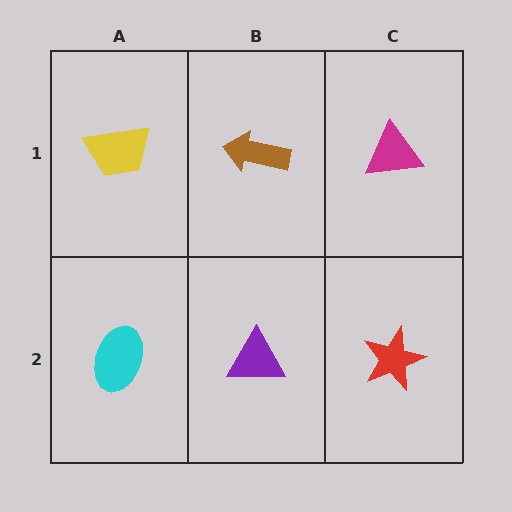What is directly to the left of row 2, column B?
A cyan ellipse.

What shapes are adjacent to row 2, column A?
A yellow trapezoid (row 1, column A), a purple triangle (row 2, column B).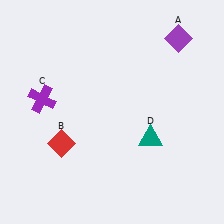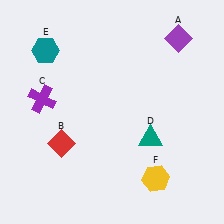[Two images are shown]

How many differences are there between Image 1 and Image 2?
There are 2 differences between the two images.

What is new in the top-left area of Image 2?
A teal hexagon (E) was added in the top-left area of Image 2.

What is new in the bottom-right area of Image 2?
A yellow hexagon (F) was added in the bottom-right area of Image 2.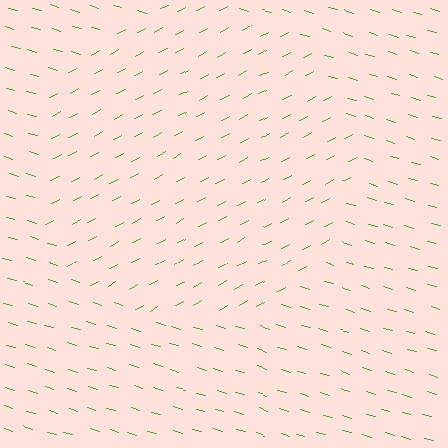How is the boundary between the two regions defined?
The boundary is defined purely by a change in line orientation (approximately 45 degrees difference). All lines are the same color and thickness.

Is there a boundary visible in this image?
Yes, there is a texture boundary formed by a change in line orientation.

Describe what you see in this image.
The image is filled with small green line segments. A circle region in the image has lines oriented differently from the surrounding lines, creating a visible texture boundary.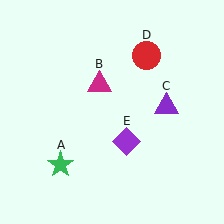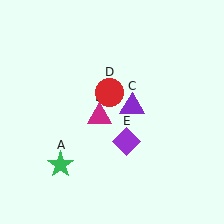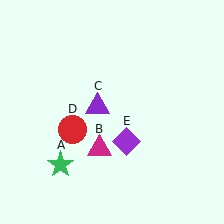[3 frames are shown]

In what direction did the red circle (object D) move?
The red circle (object D) moved down and to the left.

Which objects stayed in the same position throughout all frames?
Green star (object A) and purple diamond (object E) remained stationary.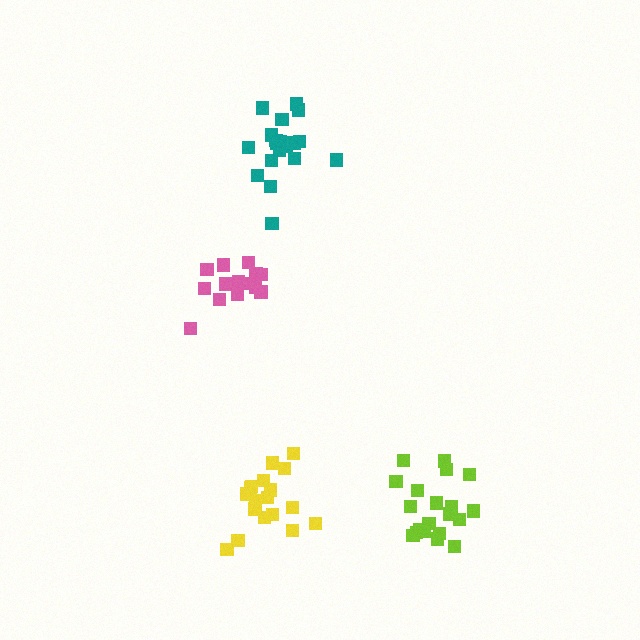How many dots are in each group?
Group 1: 19 dots, Group 2: 14 dots, Group 3: 20 dots, Group 4: 20 dots (73 total).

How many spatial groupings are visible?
There are 4 spatial groupings.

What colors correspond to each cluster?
The clusters are colored: yellow, pink, teal, lime.